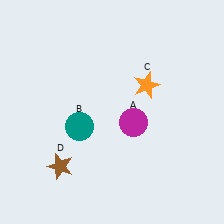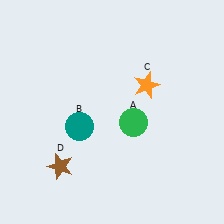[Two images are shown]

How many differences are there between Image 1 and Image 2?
There is 1 difference between the two images.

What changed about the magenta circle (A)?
In Image 1, A is magenta. In Image 2, it changed to green.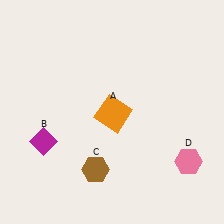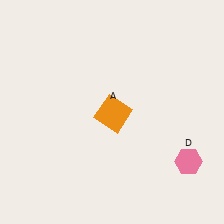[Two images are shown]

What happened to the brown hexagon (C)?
The brown hexagon (C) was removed in Image 2. It was in the bottom-left area of Image 1.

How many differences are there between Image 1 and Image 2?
There are 2 differences between the two images.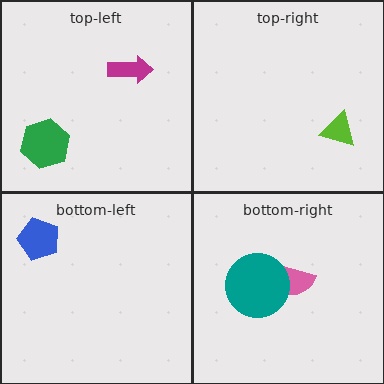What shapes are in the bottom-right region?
The pink semicircle, the teal circle.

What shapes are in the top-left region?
The magenta arrow, the green hexagon.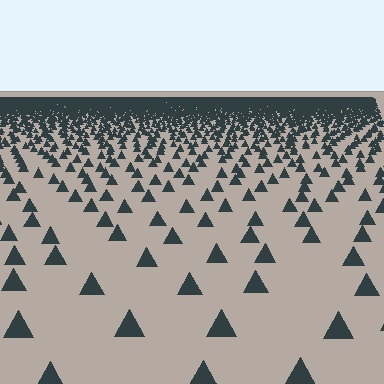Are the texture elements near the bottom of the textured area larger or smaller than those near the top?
Larger. Near the bottom, elements are closer to the viewer and appear at a bigger on-screen size.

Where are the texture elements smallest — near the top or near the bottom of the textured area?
Near the top.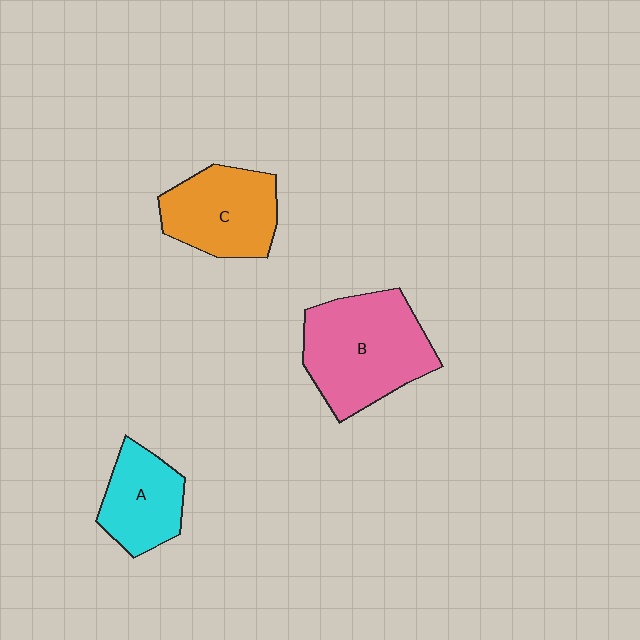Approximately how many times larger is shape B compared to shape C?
Approximately 1.4 times.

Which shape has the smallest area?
Shape A (cyan).